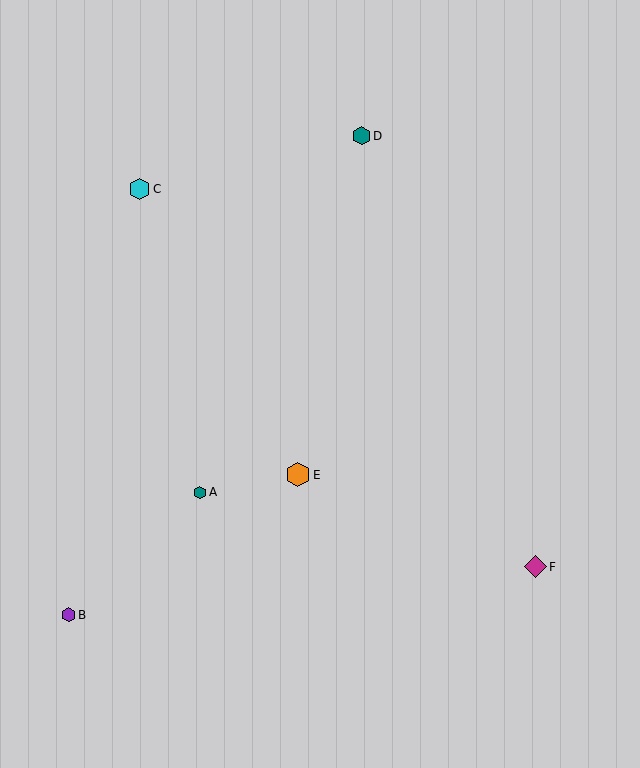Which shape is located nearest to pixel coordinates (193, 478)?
The teal hexagon (labeled A) at (200, 492) is nearest to that location.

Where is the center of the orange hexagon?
The center of the orange hexagon is at (298, 475).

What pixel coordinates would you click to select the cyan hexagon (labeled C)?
Click at (140, 189) to select the cyan hexagon C.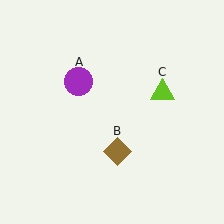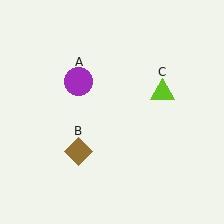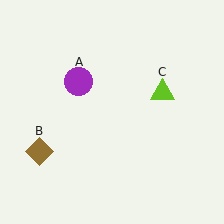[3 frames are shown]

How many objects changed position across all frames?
1 object changed position: brown diamond (object B).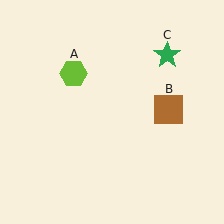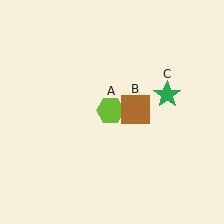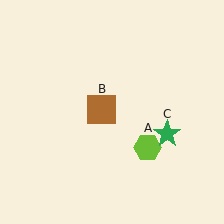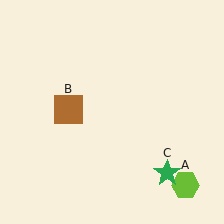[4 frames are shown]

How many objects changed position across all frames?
3 objects changed position: lime hexagon (object A), brown square (object B), green star (object C).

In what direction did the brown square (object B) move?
The brown square (object B) moved left.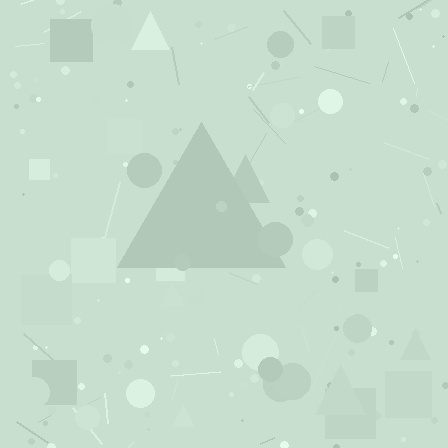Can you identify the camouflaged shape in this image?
The camouflaged shape is a triangle.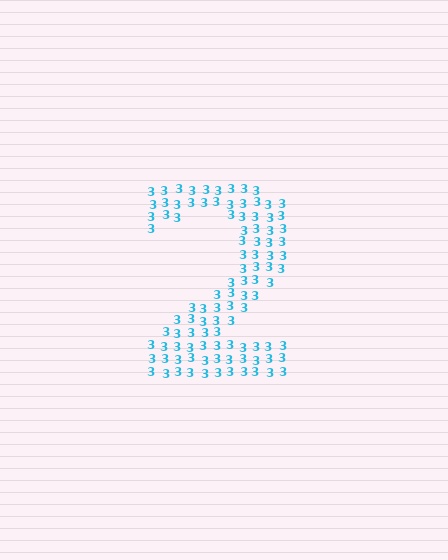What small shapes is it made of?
It is made of small digit 3's.